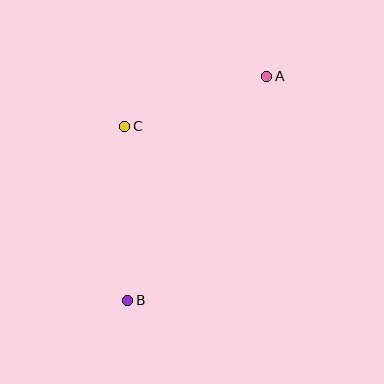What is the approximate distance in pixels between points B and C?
The distance between B and C is approximately 174 pixels.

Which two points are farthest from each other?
Points A and B are farthest from each other.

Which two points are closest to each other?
Points A and C are closest to each other.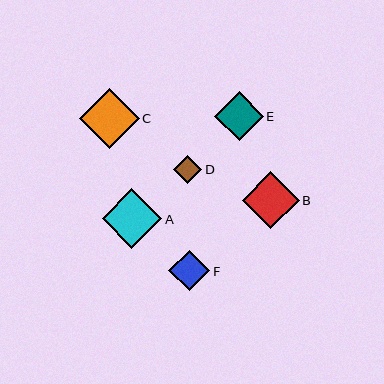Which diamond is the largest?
Diamond C is the largest with a size of approximately 60 pixels.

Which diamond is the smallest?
Diamond D is the smallest with a size of approximately 28 pixels.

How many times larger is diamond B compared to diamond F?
Diamond B is approximately 1.4 times the size of diamond F.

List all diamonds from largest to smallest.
From largest to smallest: C, A, B, E, F, D.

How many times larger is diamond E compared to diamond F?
Diamond E is approximately 1.2 times the size of diamond F.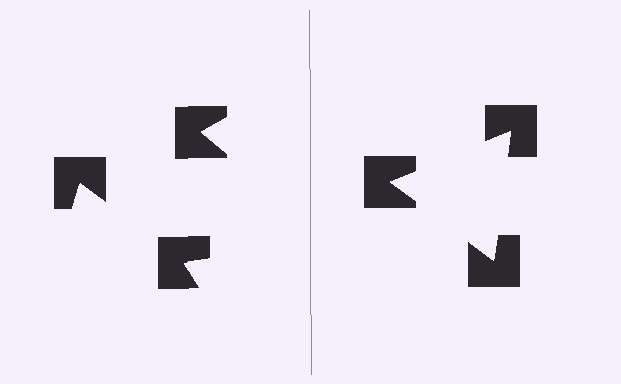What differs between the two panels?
The notched squares are positioned identically on both sides; only the wedge orientations differ. On the right they align to a triangle; on the left they are misaligned.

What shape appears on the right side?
An illusory triangle.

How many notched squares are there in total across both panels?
6 — 3 on each side.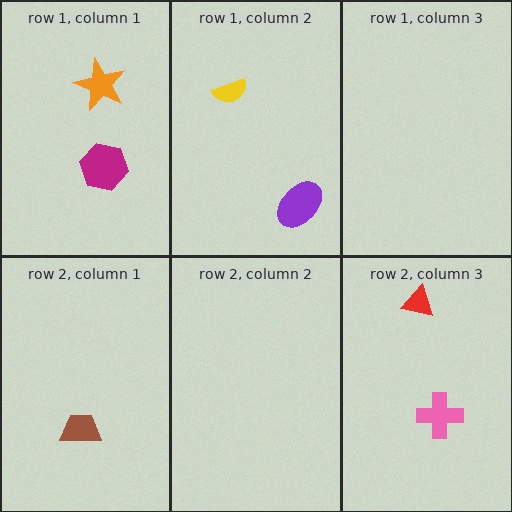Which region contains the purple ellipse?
The row 1, column 2 region.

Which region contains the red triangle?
The row 2, column 3 region.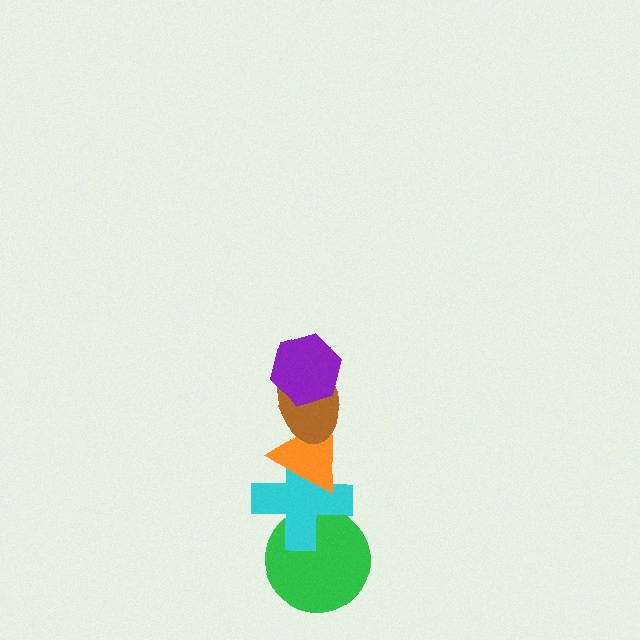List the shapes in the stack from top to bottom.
From top to bottom: the purple hexagon, the brown ellipse, the orange triangle, the cyan cross, the green circle.